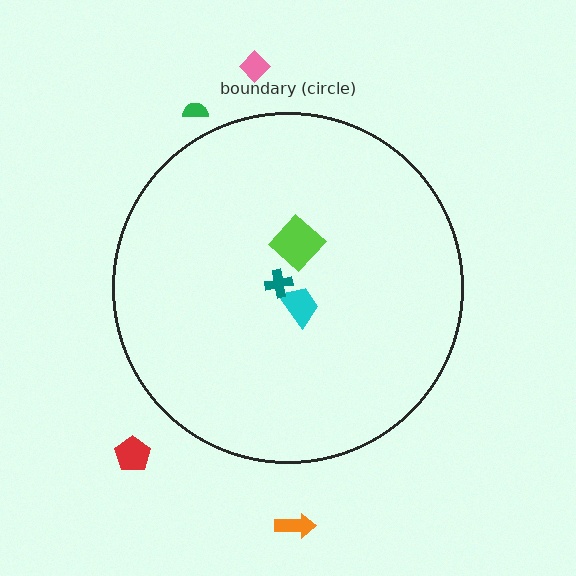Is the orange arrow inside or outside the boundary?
Outside.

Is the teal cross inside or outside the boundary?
Inside.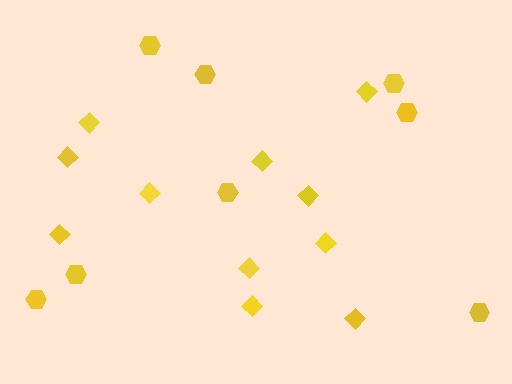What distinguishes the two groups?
There are 2 groups: one group of diamonds (11) and one group of hexagons (8).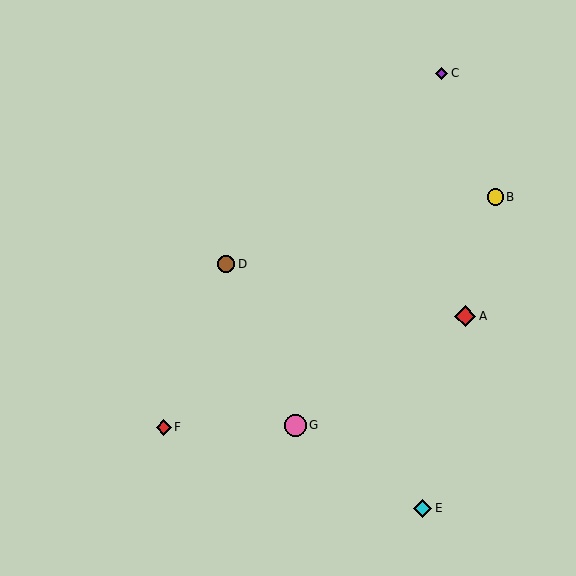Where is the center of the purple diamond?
The center of the purple diamond is at (442, 73).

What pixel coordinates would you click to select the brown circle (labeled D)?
Click at (226, 264) to select the brown circle D.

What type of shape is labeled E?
Shape E is a cyan diamond.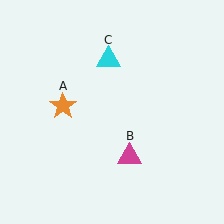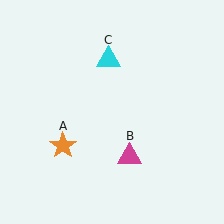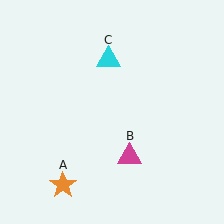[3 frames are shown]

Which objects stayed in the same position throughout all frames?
Magenta triangle (object B) and cyan triangle (object C) remained stationary.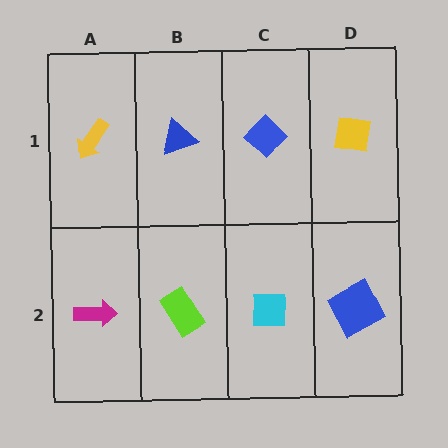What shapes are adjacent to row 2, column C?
A blue diamond (row 1, column C), a lime rectangle (row 2, column B), a blue square (row 2, column D).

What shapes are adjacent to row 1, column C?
A cyan square (row 2, column C), a blue triangle (row 1, column B), a yellow square (row 1, column D).